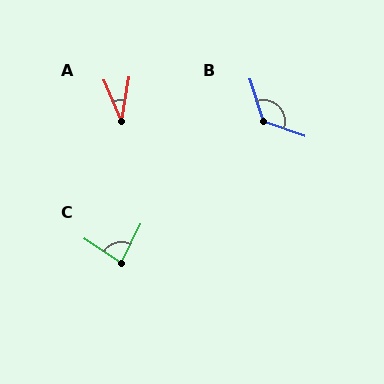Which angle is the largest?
B, at approximately 127 degrees.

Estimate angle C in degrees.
Approximately 83 degrees.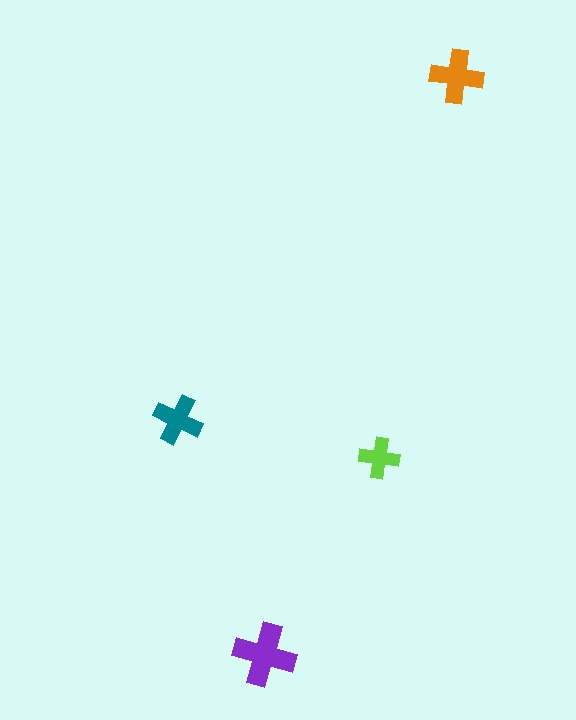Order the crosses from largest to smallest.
the purple one, the orange one, the teal one, the lime one.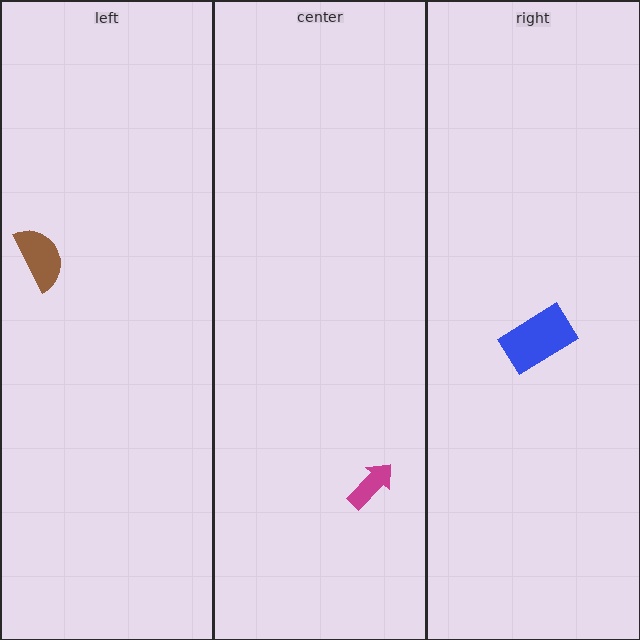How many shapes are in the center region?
1.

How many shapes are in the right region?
1.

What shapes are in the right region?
The blue rectangle.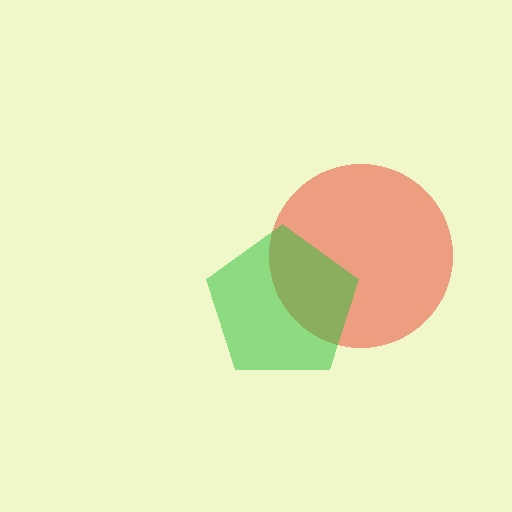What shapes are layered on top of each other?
The layered shapes are: a red circle, a green pentagon.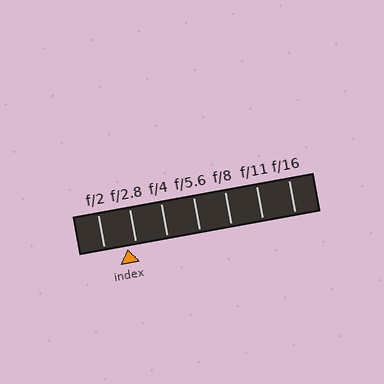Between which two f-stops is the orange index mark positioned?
The index mark is between f/2 and f/2.8.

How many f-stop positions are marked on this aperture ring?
There are 7 f-stop positions marked.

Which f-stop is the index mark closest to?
The index mark is closest to f/2.8.